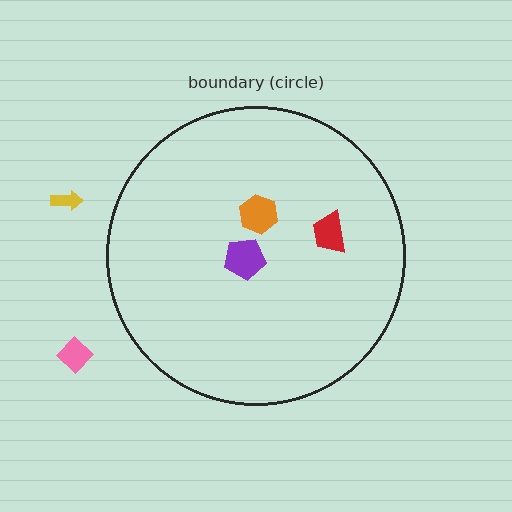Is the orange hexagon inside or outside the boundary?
Inside.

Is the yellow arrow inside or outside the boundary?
Outside.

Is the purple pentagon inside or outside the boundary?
Inside.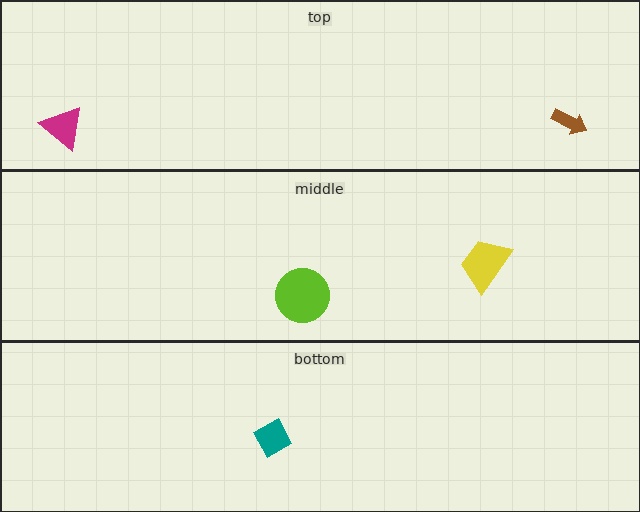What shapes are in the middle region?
The yellow trapezoid, the lime circle.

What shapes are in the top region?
The brown arrow, the magenta triangle.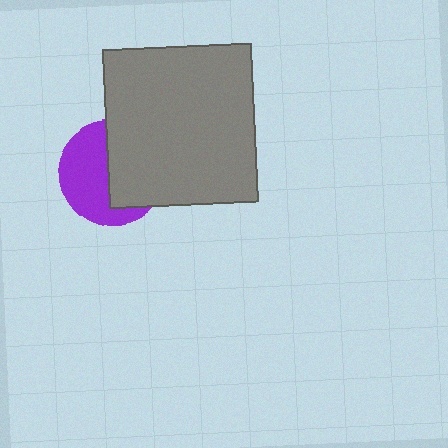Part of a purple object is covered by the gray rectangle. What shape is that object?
It is a circle.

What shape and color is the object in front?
The object in front is a gray rectangle.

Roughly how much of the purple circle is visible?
About half of it is visible (roughly 50%).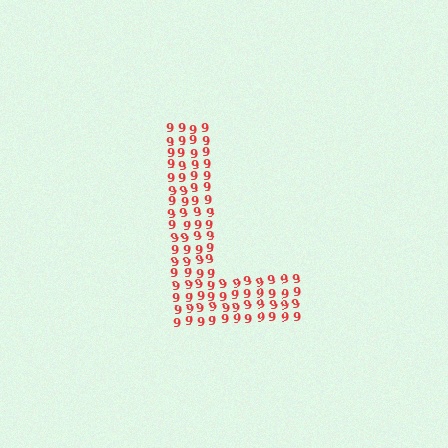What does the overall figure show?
The overall figure shows the letter L.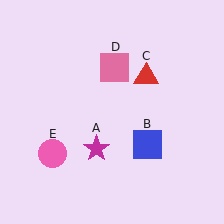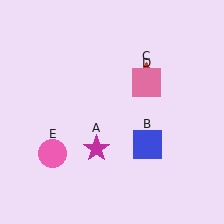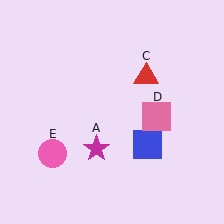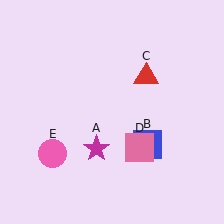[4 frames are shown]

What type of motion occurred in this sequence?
The pink square (object D) rotated clockwise around the center of the scene.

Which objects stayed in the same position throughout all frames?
Magenta star (object A) and blue square (object B) and red triangle (object C) and pink circle (object E) remained stationary.